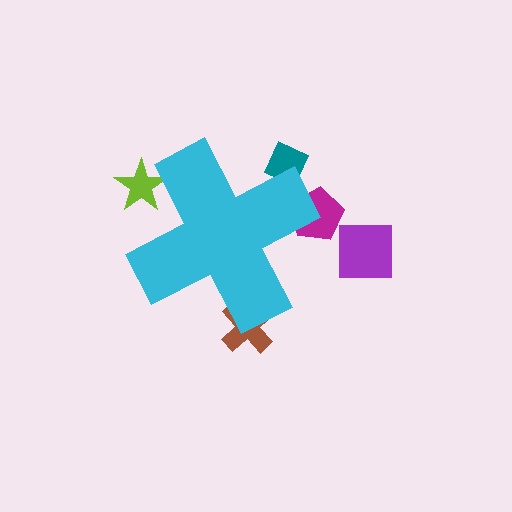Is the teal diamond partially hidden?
Yes, the teal diamond is partially hidden behind the cyan cross.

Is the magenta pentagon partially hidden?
Yes, the magenta pentagon is partially hidden behind the cyan cross.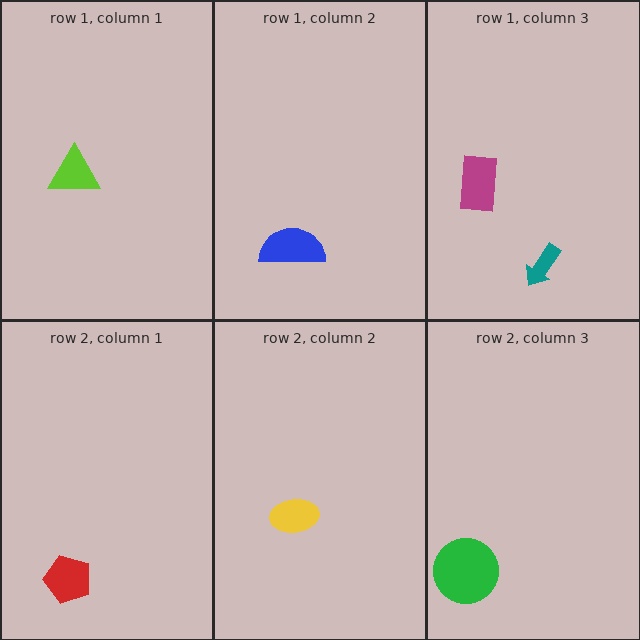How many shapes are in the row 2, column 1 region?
1.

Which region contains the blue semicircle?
The row 1, column 2 region.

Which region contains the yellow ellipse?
The row 2, column 2 region.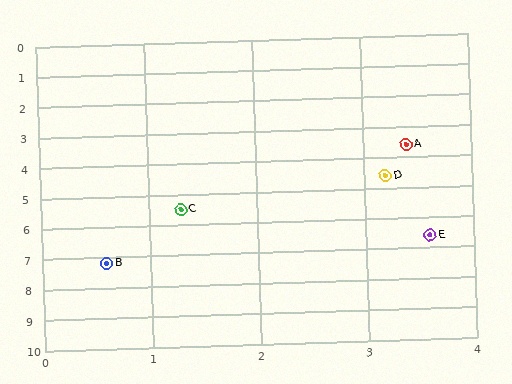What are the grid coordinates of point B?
Point B is at approximately (0.6, 7.2).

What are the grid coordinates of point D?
Point D is at approximately (3.2, 4.6).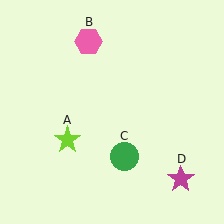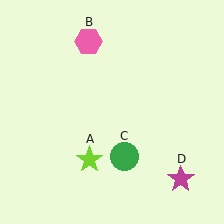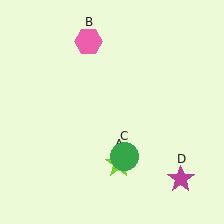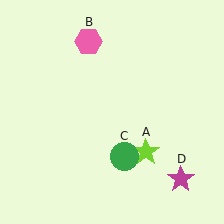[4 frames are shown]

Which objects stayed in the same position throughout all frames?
Pink hexagon (object B) and green circle (object C) and magenta star (object D) remained stationary.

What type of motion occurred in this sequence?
The lime star (object A) rotated counterclockwise around the center of the scene.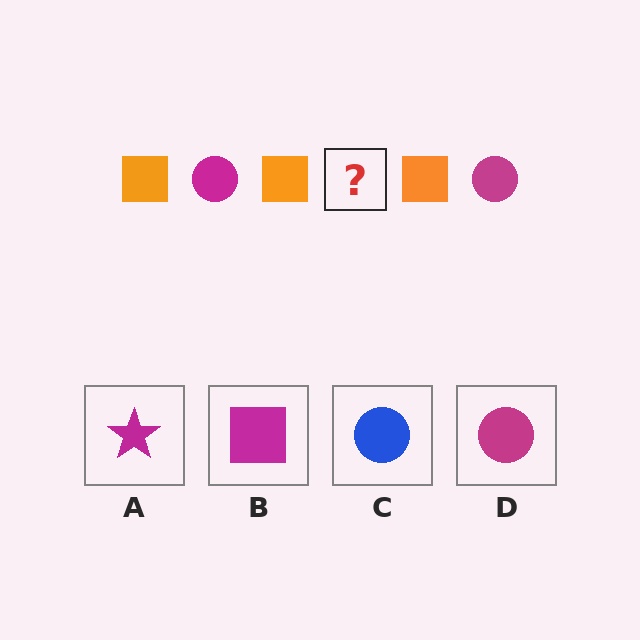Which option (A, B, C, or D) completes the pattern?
D.